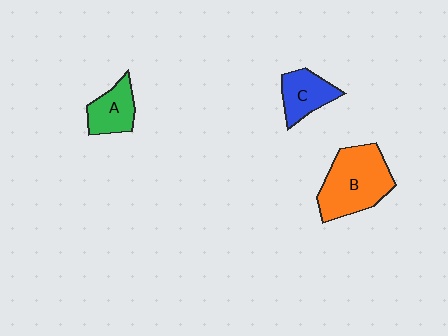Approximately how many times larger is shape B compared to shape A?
Approximately 2.0 times.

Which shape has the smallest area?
Shape A (green).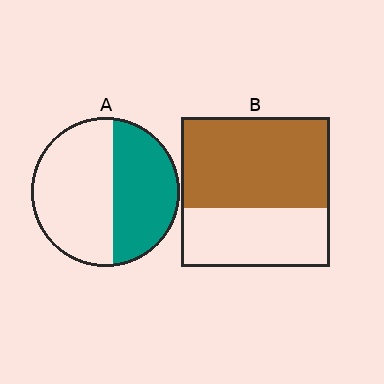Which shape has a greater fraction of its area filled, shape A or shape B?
Shape B.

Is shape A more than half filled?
No.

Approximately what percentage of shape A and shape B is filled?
A is approximately 45% and B is approximately 60%.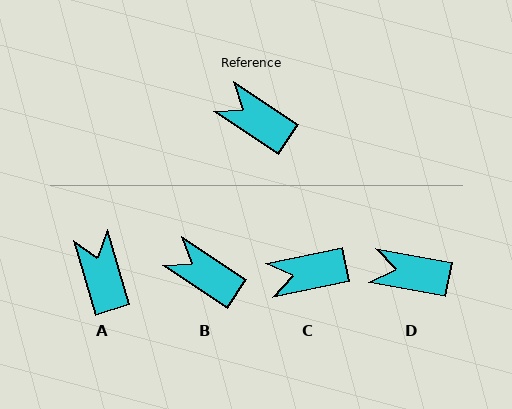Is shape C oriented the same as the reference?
No, it is off by about 46 degrees.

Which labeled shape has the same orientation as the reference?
B.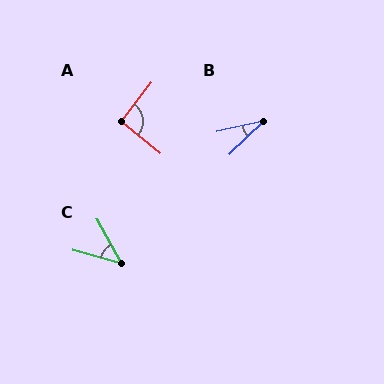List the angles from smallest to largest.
B (31°), C (46°), A (91°).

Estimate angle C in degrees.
Approximately 46 degrees.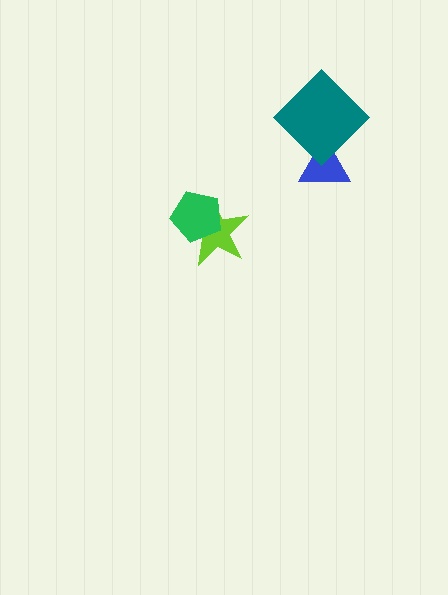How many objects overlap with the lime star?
1 object overlaps with the lime star.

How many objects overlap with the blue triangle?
1 object overlaps with the blue triangle.